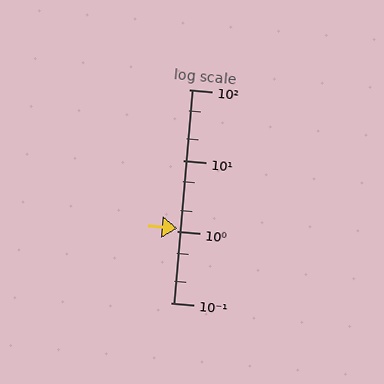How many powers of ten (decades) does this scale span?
The scale spans 3 decades, from 0.1 to 100.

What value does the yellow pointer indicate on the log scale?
The pointer indicates approximately 1.1.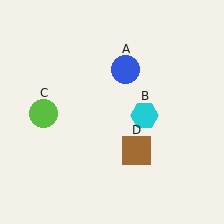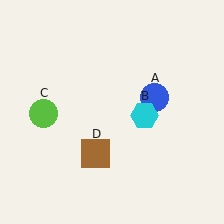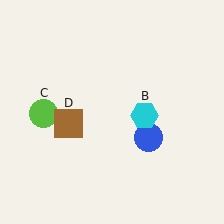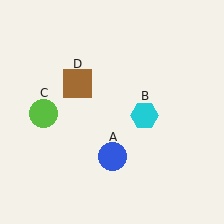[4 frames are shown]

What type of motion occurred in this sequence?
The blue circle (object A), brown square (object D) rotated clockwise around the center of the scene.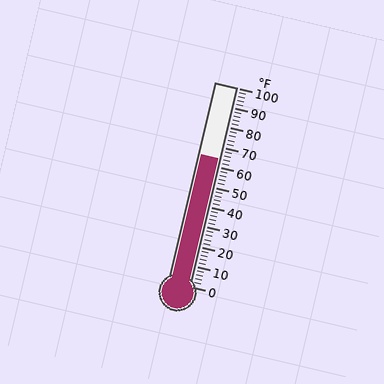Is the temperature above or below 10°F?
The temperature is above 10°F.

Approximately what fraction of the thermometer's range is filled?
The thermometer is filled to approximately 65% of its range.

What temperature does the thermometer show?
The thermometer shows approximately 64°F.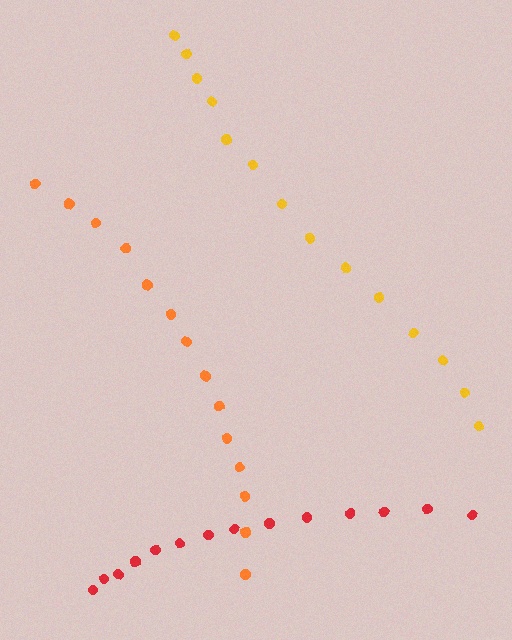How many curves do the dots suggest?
There are 3 distinct paths.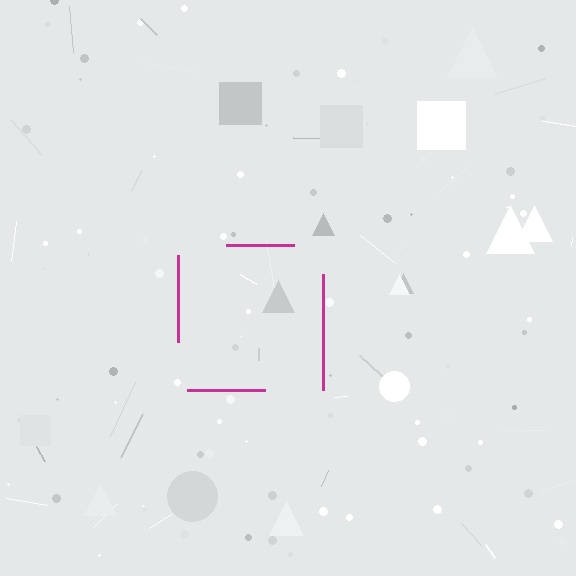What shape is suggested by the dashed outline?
The dashed outline suggests a square.